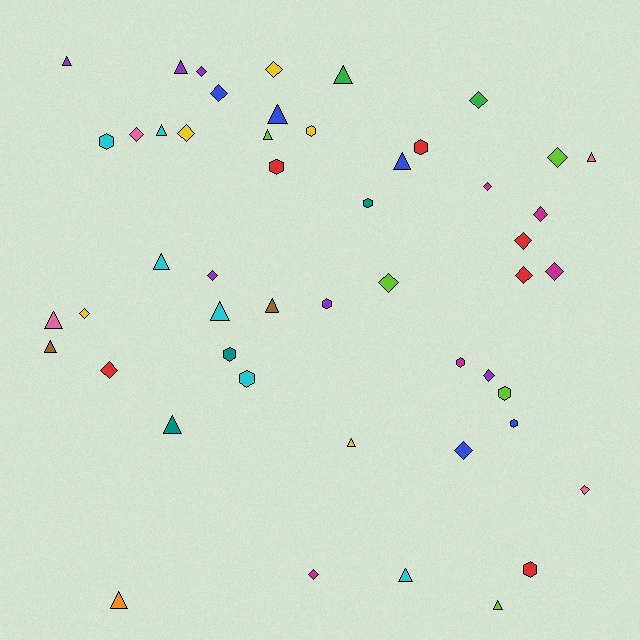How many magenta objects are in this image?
There are 5 magenta objects.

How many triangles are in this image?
There are 18 triangles.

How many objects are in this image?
There are 50 objects.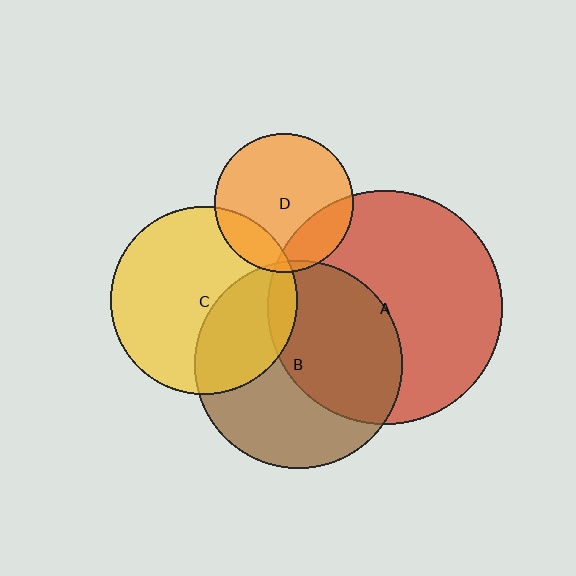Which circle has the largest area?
Circle A (red).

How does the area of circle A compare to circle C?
Approximately 1.6 times.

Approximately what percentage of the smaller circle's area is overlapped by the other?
Approximately 5%.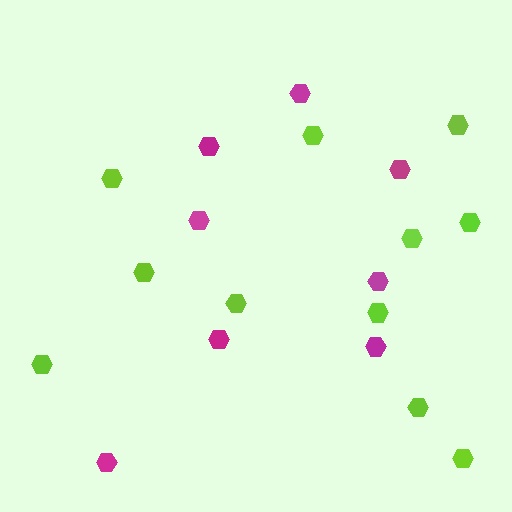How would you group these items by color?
There are 2 groups: one group of magenta hexagons (8) and one group of lime hexagons (11).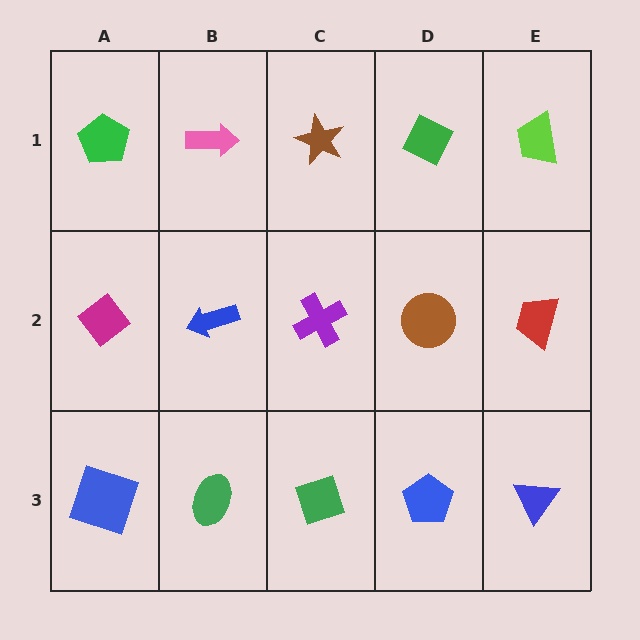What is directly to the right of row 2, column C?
A brown circle.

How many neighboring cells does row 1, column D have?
3.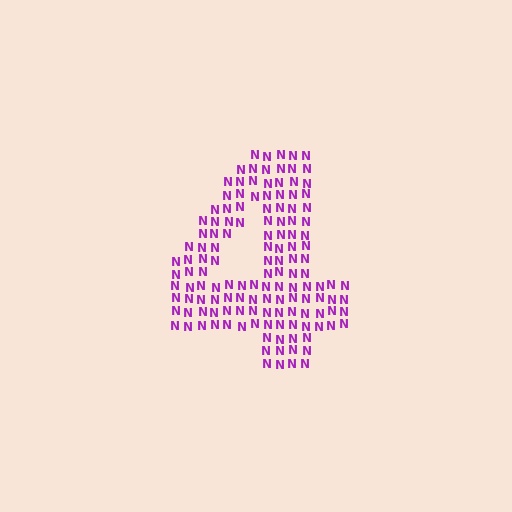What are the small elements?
The small elements are letter N's.